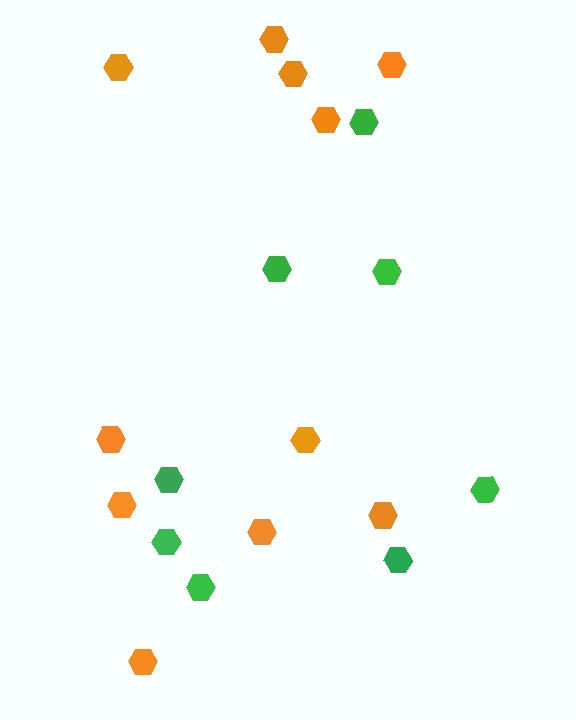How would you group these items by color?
There are 2 groups: one group of green hexagons (8) and one group of orange hexagons (11).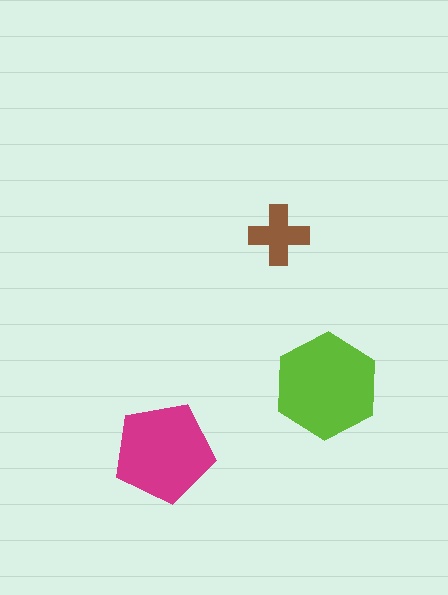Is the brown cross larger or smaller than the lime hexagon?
Smaller.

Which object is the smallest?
The brown cross.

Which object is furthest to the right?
The lime hexagon is rightmost.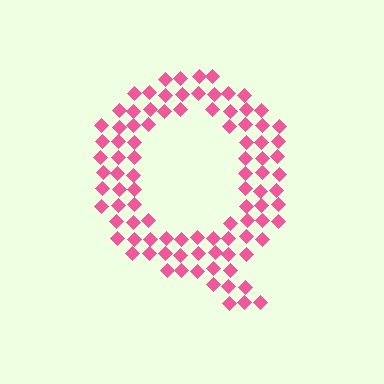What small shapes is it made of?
It is made of small diamonds.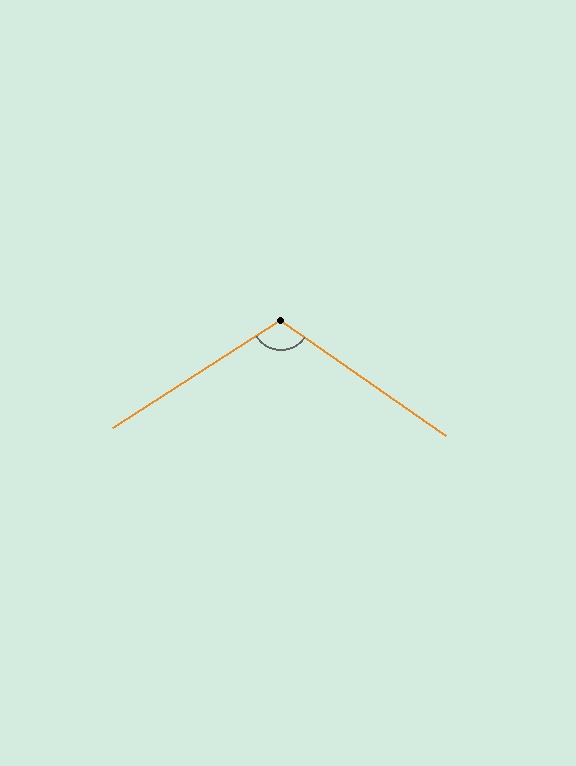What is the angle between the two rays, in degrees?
Approximately 112 degrees.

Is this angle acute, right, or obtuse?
It is obtuse.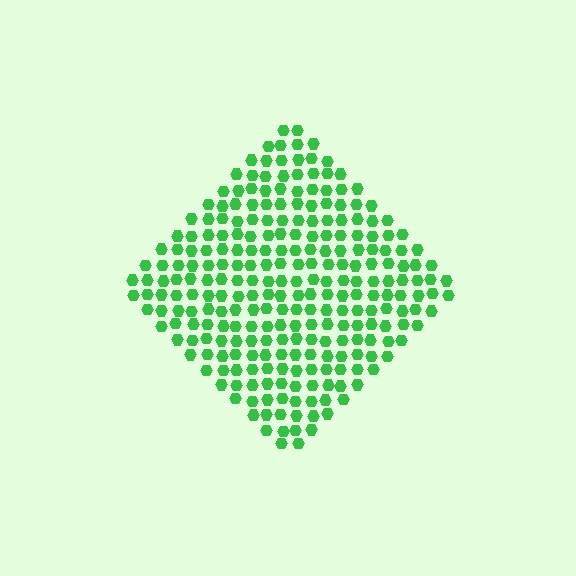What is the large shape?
The large shape is a diamond.